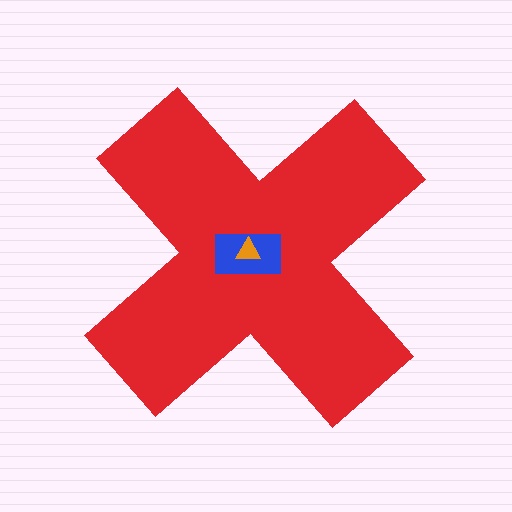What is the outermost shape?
The red cross.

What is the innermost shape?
The orange triangle.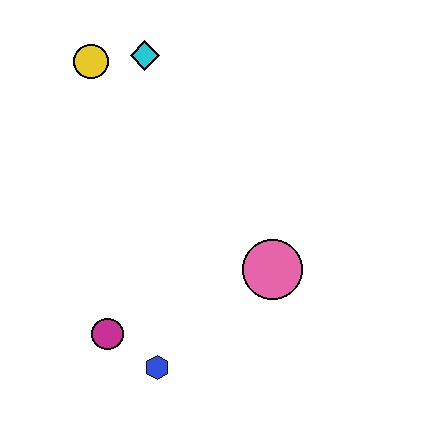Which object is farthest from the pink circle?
The yellow circle is farthest from the pink circle.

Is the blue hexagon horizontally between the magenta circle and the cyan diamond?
No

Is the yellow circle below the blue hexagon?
No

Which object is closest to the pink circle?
The blue hexagon is closest to the pink circle.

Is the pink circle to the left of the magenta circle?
No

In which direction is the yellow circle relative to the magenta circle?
The yellow circle is above the magenta circle.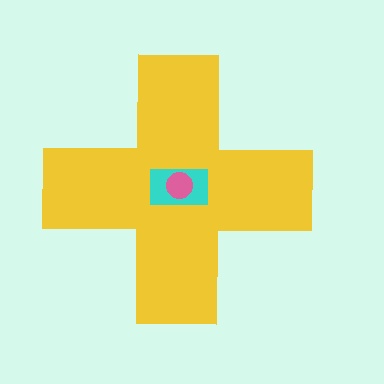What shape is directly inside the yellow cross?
The cyan rectangle.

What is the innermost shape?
The pink circle.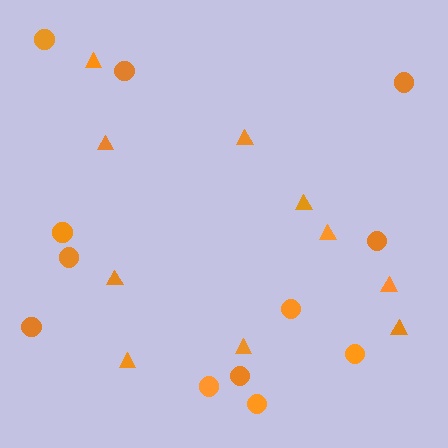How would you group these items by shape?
There are 2 groups: one group of triangles (10) and one group of circles (12).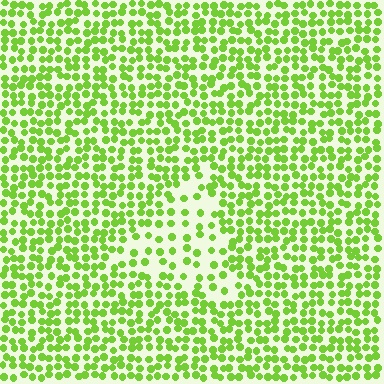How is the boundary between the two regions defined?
The boundary is defined by a change in element density (approximately 2.0x ratio). All elements are the same color, size, and shape.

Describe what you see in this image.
The image contains small lime elements arranged at two different densities. A triangle-shaped region is visible where the elements are less densely packed than the surrounding area.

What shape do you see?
I see a triangle.